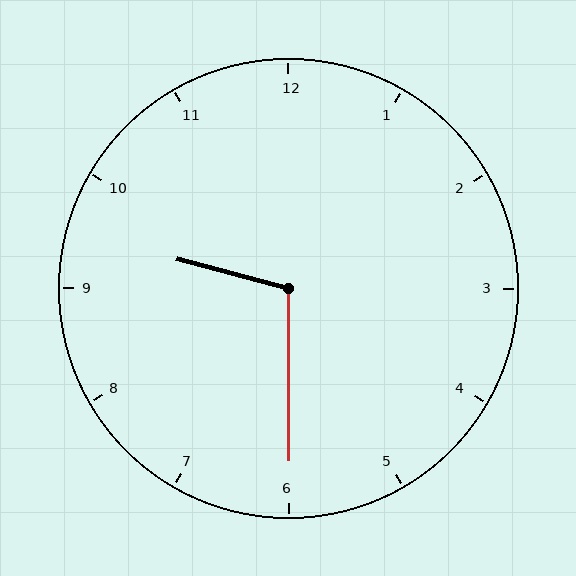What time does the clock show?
9:30.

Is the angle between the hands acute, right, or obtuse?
It is obtuse.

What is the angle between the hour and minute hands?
Approximately 105 degrees.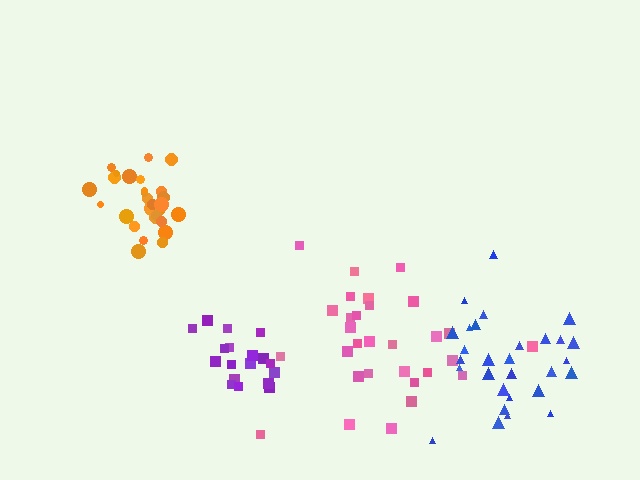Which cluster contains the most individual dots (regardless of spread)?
Orange (31).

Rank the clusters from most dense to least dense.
orange, purple, blue, pink.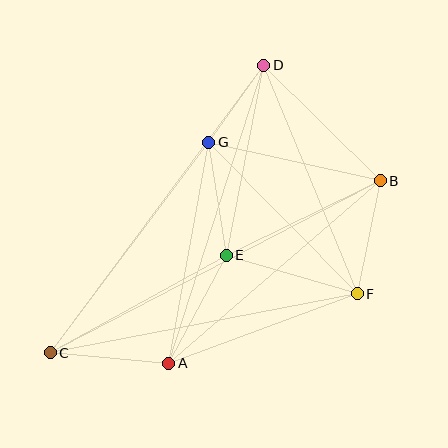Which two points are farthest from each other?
Points B and C are farthest from each other.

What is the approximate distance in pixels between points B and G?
The distance between B and G is approximately 175 pixels.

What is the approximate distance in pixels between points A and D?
The distance between A and D is approximately 313 pixels.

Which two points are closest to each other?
Points D and G are closest to each other.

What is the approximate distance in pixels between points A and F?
The distance between A and F is approximately 201 pixels.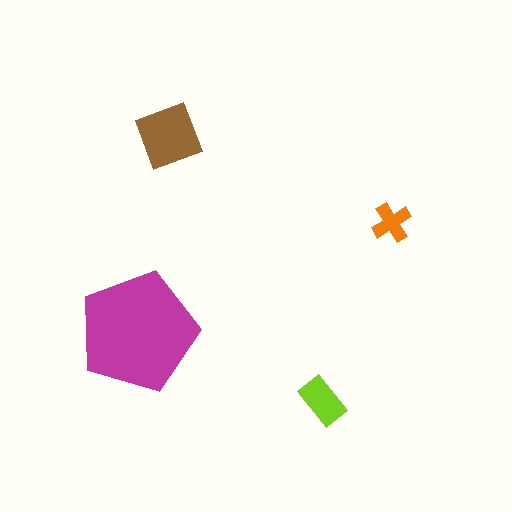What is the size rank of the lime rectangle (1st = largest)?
3rd.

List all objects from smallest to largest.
The orange cross, the lime rectangle, the brown square, the magenta pentagon.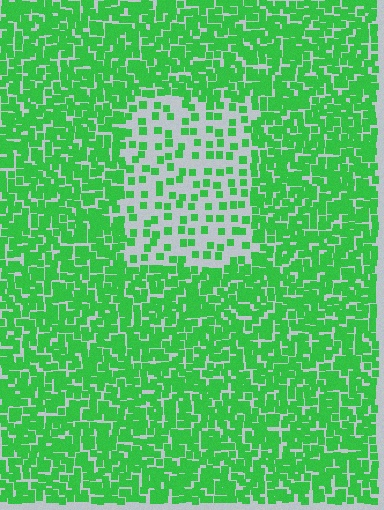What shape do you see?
I see a rectangle.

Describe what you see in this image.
The image contains small green elements arranged at two different densities. A rectangle-shaped region is visible where the elements are less densely packed than the surrounding area.